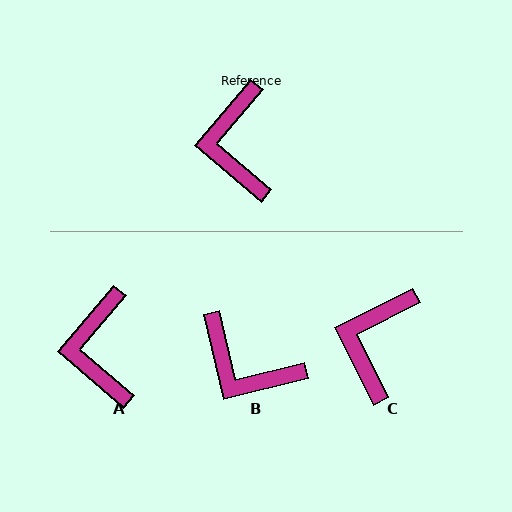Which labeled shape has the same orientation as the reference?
A.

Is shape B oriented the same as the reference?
No, it is off by about 54 degrees.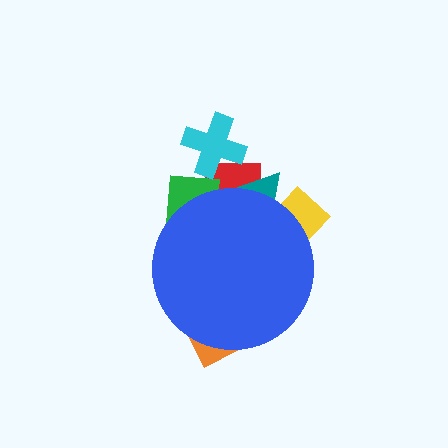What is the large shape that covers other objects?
A blue circle.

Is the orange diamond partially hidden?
Yes, the orange diamond is partially hidden behind the blue circle.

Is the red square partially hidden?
Yes, the red square is partially hidden behind the blue circle.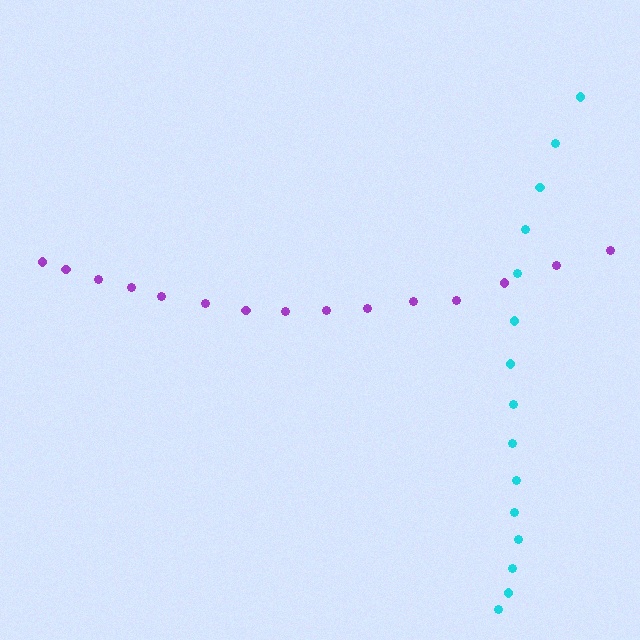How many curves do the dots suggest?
There are 2 distinct paths.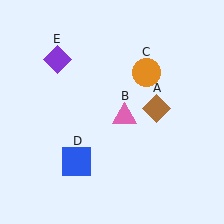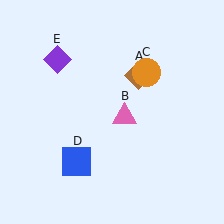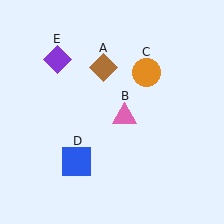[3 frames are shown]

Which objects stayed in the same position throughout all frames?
Pink triangle (object B) and orange circle (object C) and blue square (object D) and purple diamond (object E) remained stationary.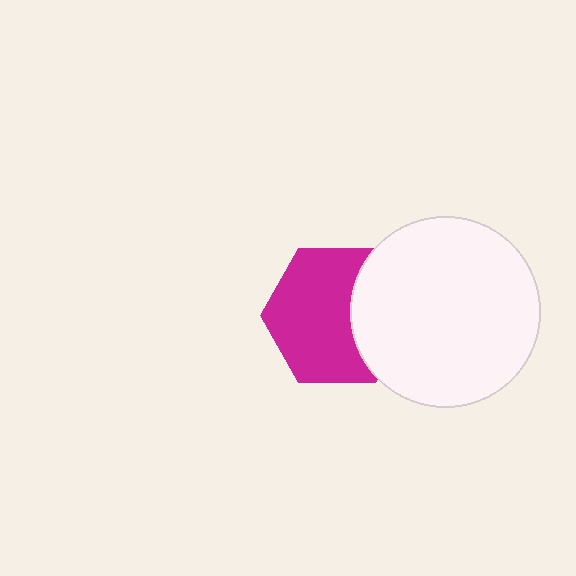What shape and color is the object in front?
The object in front is a white circle.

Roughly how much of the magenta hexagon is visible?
Most of it is visible (roughly 69%).